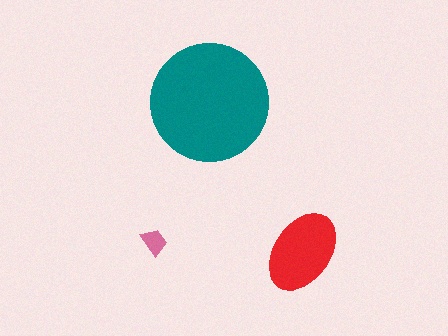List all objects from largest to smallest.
The teal circle, the red ellipse, the pink trapezoid.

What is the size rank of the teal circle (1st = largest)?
1st.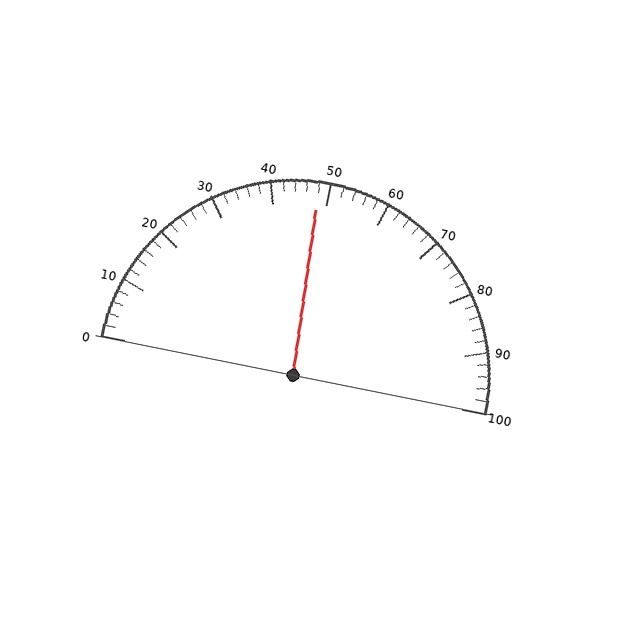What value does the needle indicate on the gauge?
The needle indicates approximately 48.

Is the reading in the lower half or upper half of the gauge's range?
The reading is in the lower half of the range (0 to 100).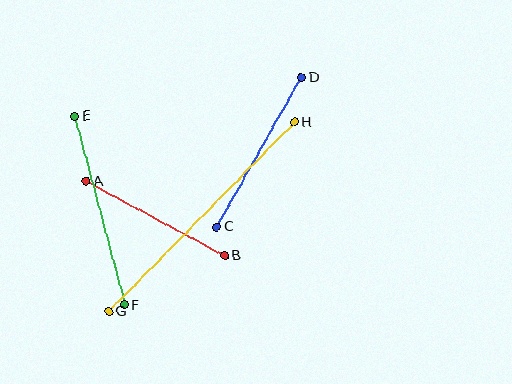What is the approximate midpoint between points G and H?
The midpoint is at approximately (202, 217) pixels.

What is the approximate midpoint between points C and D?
The midpoint is at approximately (259, 152) pixels.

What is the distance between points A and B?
The distance is approximately 157 pixels.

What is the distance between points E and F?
The distance is approximately 195 pixels.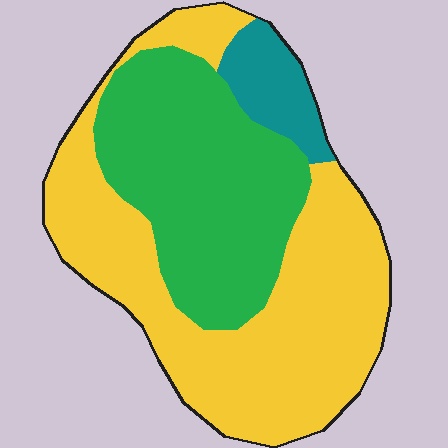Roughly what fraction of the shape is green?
Green takes up between a quarter and a half of the shape.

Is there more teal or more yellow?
Yellow.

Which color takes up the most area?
Yellow, at roughly 55%.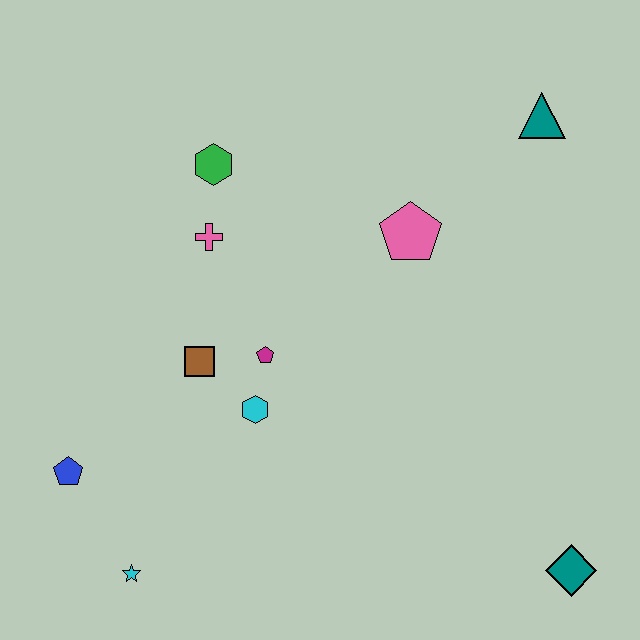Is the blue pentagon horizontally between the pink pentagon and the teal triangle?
No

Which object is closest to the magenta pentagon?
The cyan hexagon is closest to the magenta pentagon.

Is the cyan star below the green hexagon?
Yes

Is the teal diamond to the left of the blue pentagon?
No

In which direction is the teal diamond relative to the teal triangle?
The teal diamond is below the teal triangle.